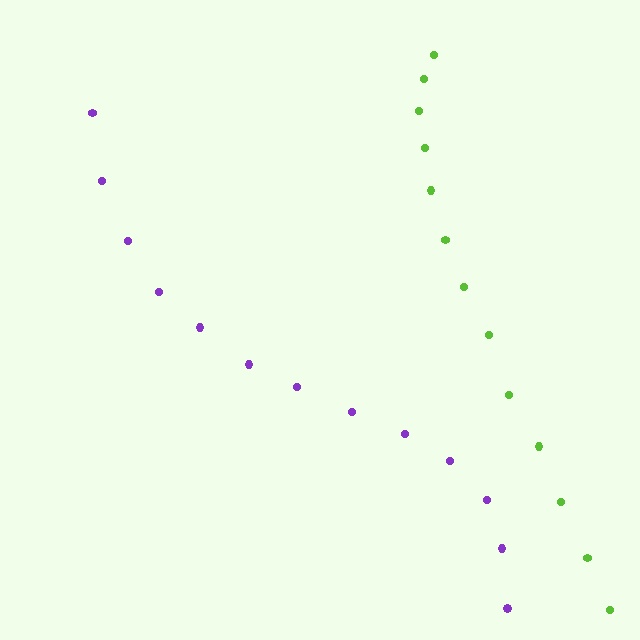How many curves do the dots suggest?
There are 2 distinct paths.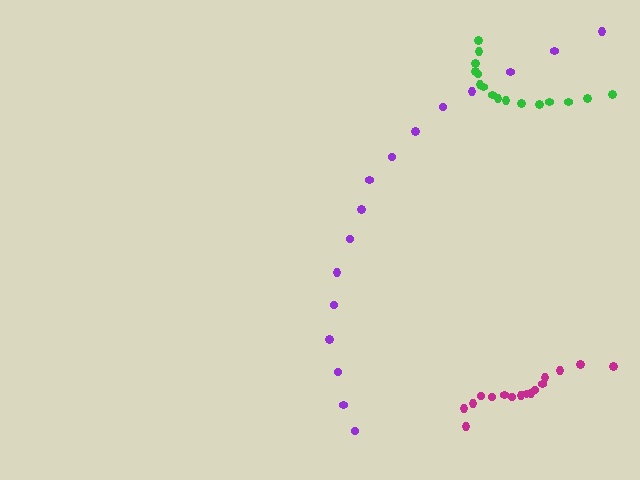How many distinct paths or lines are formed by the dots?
There are 3 distinct paths.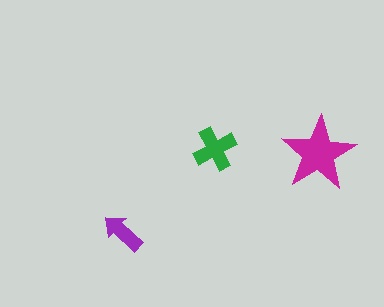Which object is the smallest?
The purple arrow.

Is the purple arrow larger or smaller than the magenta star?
Smaller.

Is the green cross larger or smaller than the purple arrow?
Larger.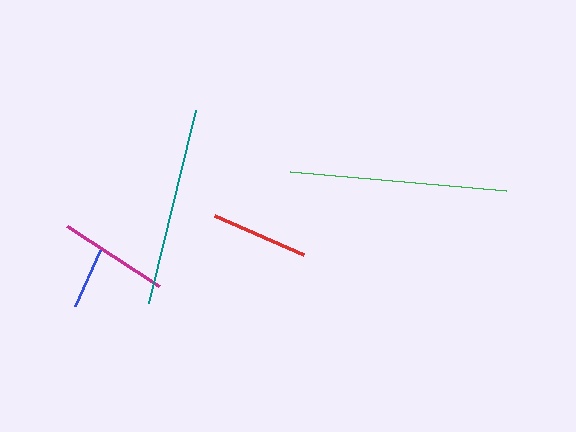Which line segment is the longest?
The green line is the longest at approximately 217 pixels.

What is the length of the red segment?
The red segment is approximately 97 pixels long.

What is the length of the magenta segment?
The magenta segment is approximately 109 pixels long.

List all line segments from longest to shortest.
From longest to shortest: green, teal, magenta, red, blue.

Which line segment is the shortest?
The blue line is the shortest at approximately 61 pixels.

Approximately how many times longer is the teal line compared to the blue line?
The teal line is approximately 3.3 times the length of the blue line.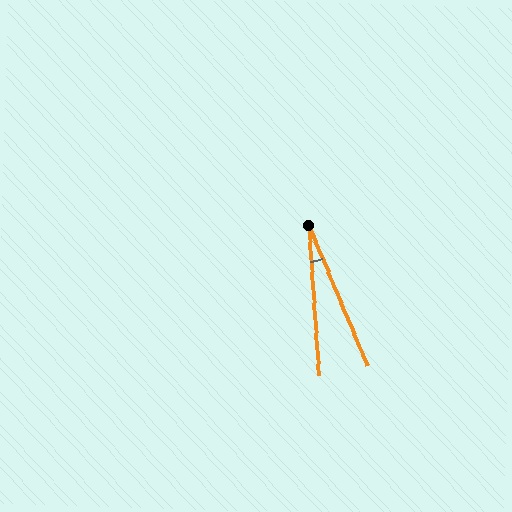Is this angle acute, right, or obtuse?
It is acute.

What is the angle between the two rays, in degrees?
Approximately 19 degrees.